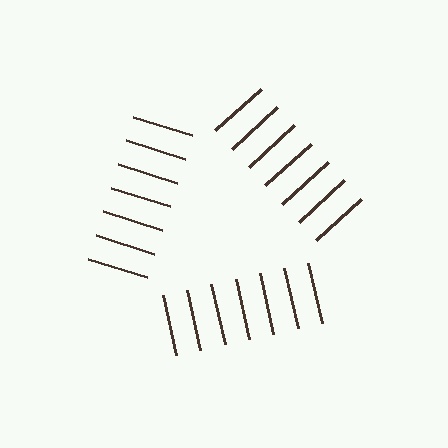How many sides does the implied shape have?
3 sides — the line-ends trace a triangle.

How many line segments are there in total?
21 — 7 along each of the 3 edges.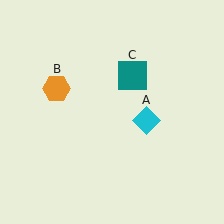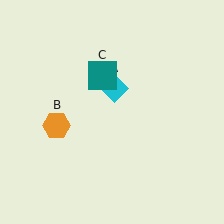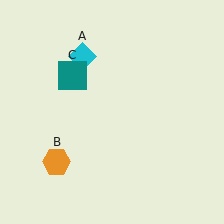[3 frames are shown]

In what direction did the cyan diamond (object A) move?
The cyan diamond (object A) moved up and to the left.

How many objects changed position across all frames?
3 objects changed position: cyan diamond (object A), orange hexagon (object B), teal square (object C).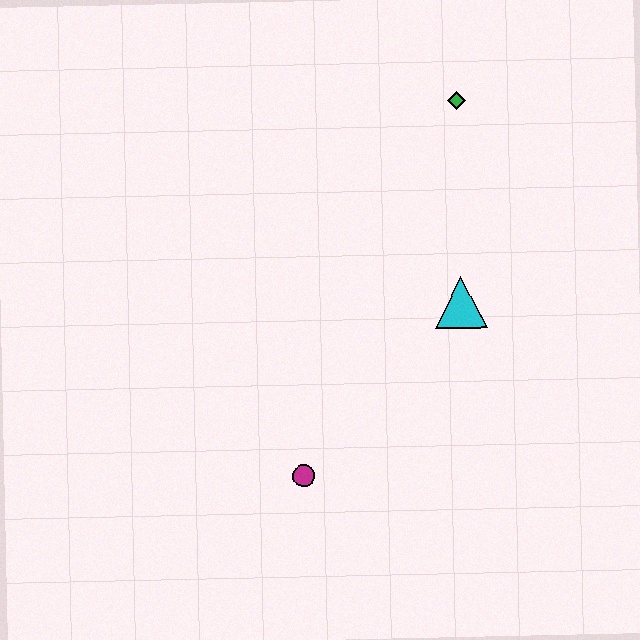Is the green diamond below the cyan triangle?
No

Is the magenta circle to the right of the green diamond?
No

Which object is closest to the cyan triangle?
The green diamond is closest to the cyan triangle.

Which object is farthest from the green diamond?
The magenta circle is farthest from the green diamond.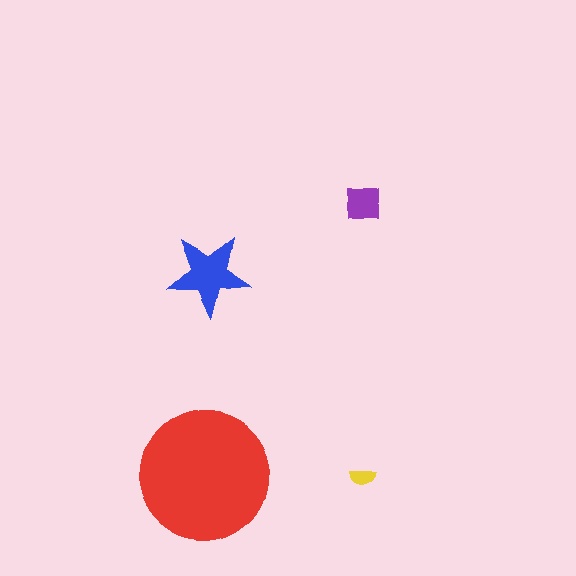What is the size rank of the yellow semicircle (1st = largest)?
4th.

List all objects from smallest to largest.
The yellow semicircle, the purple square, the blue star, the red circle.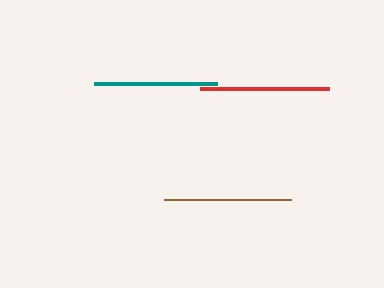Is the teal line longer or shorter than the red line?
The red line is longer than the teal line.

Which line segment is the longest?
The red line is the longest at approximately 128 pixels.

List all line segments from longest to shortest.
From longest to shortest: red, brown, teal.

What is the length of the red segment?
The red segment is approximately 128 pixels long.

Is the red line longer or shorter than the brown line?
The red line is longer than the brown line.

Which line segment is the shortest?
The teal line is the shortest at approximately 123 pixels.